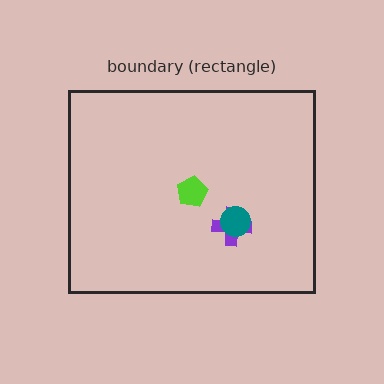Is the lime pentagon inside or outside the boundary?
Inside.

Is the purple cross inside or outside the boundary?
Inside.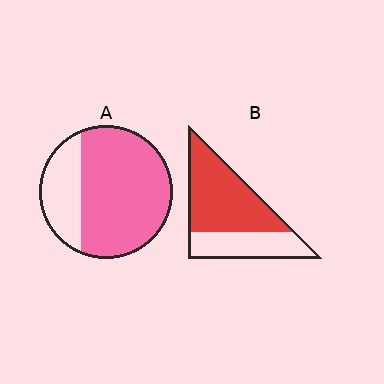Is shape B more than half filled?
Yes.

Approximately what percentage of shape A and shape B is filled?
A is approximately 75% and B is approximately 65%.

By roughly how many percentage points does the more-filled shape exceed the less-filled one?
By roughly 10 percentage points (A over B).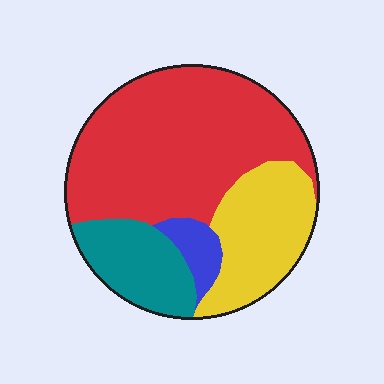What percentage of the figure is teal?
Teal covers about 15% of the figure.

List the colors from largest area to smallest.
From largest to smallest: red, yellow, teal, blue.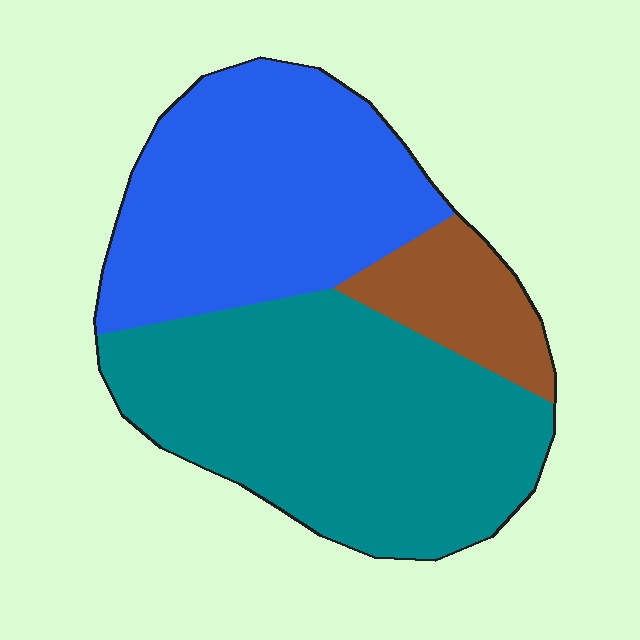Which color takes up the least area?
Brown, at roughly 10%.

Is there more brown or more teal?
Teal.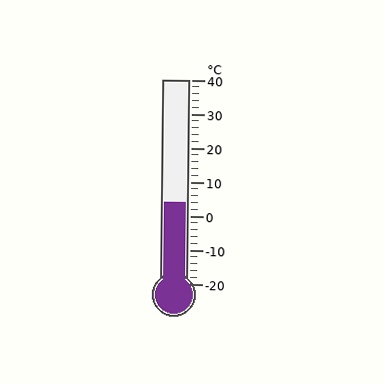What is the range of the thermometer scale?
The thermometer scale ranges from -20°C to 40°C.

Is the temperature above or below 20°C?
The temperature is below 20°C.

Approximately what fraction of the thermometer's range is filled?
The thermometer is filled to approximately 40% of its range.